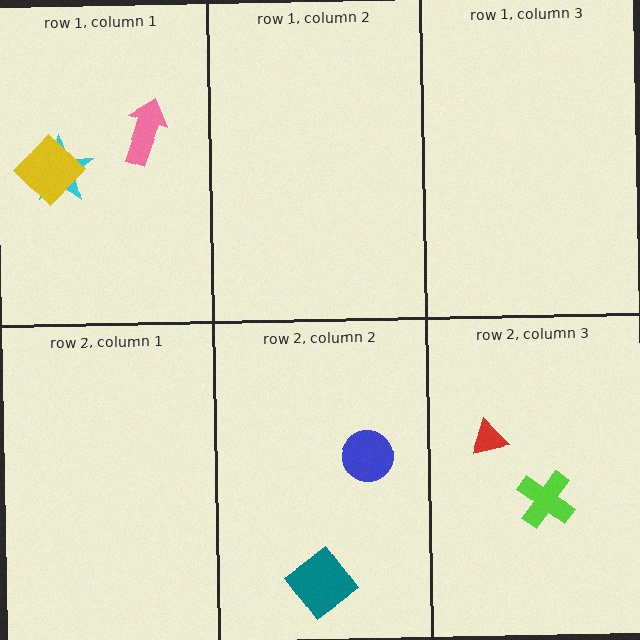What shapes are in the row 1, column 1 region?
The cyan star, the yellow diamond, the pink arrow.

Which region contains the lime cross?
The row 2, column 3 region.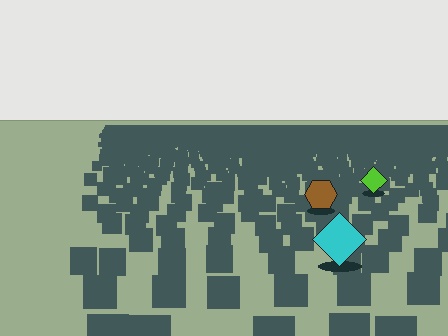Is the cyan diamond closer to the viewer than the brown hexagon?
Yes. The cyan diamond is closer — you can tell from the texture gradient: the ground texture is coarser near it.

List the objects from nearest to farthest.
From nearest to farthest: the cyan diamond, the brown hexagon, the lime diamond.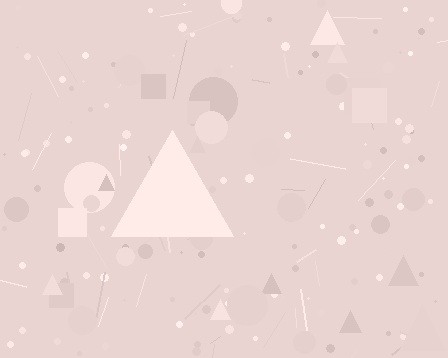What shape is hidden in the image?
A triangle is hidden in the image.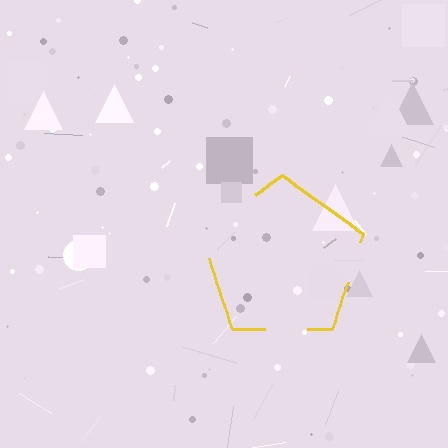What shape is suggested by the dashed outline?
The dashed outline suggests a pentagon.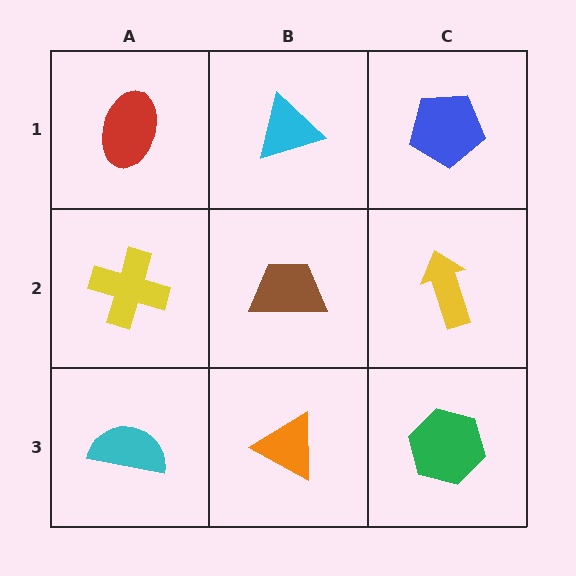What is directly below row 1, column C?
A yellow arrow.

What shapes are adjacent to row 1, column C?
A yellow arrow (row 2, column C), a cyan triangle (row 1, column B).